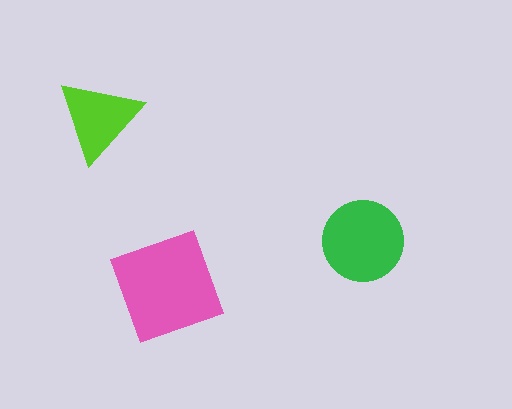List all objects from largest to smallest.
The pink diamond, the green circle, the lime triangle.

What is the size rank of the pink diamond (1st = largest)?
1st.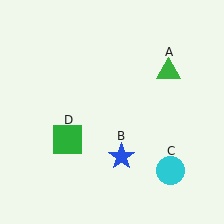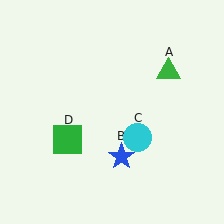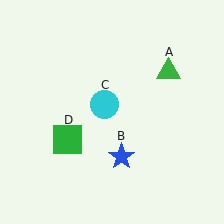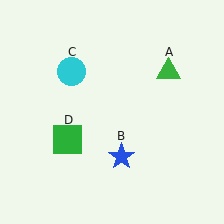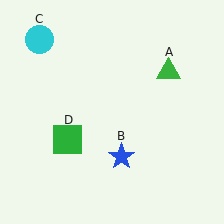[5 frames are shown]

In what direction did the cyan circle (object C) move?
The cyan circle (object C) moved up and to the left.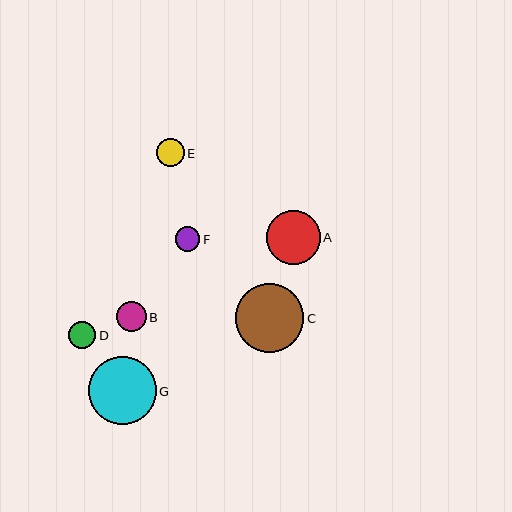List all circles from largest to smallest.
From largest to smallest: G, C, A, B, E, D, F.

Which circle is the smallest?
Circle F is the smallest with a size of approximately 25 pixels.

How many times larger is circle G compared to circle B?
Circle G is approximately 2.3 times the size of circle B.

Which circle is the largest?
Circle G is the largest with a size of approximately 68 pixels.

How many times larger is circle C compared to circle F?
Circle C is approximately 2.8 times the size of circle F.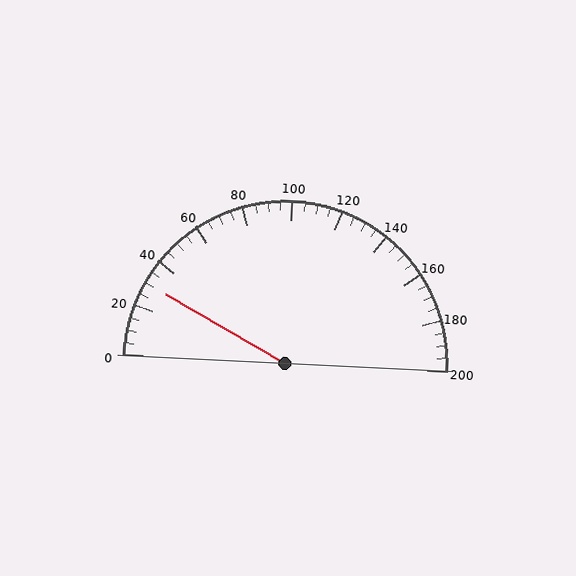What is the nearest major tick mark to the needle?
The nearest major tick mark is 40.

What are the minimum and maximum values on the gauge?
The gauge ranges from 0 to 200.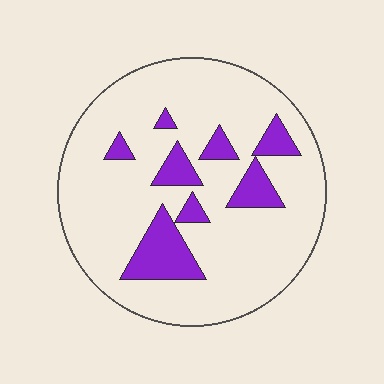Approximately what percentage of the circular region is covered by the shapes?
Approximately 15%.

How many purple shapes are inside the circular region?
8.